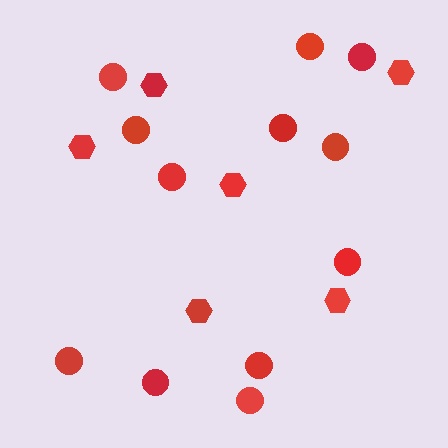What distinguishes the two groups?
There are 2 groups: one group of hexagons (6) and one group of circles (12).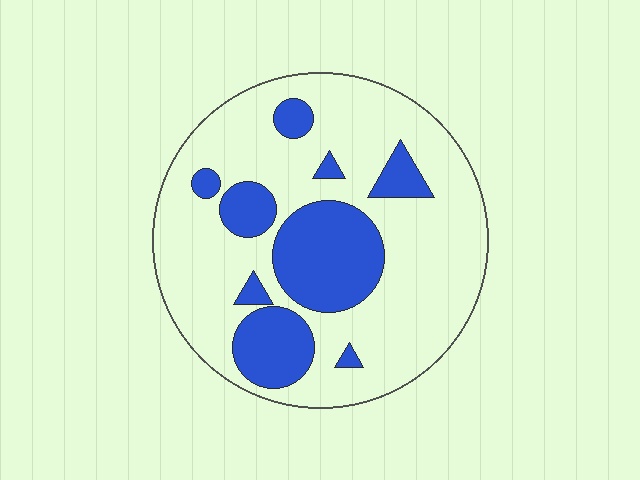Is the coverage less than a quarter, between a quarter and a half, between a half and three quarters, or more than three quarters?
Between a quarter and a half.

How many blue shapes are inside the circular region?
9.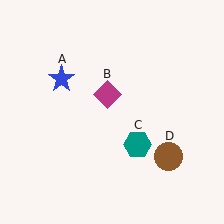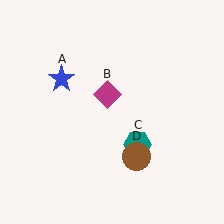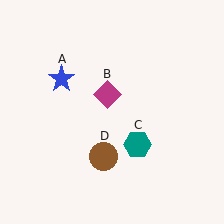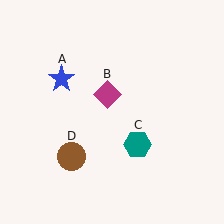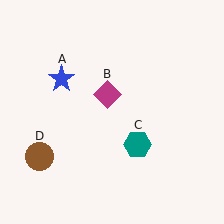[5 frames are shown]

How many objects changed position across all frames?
1 object changed position: brown circle (object D).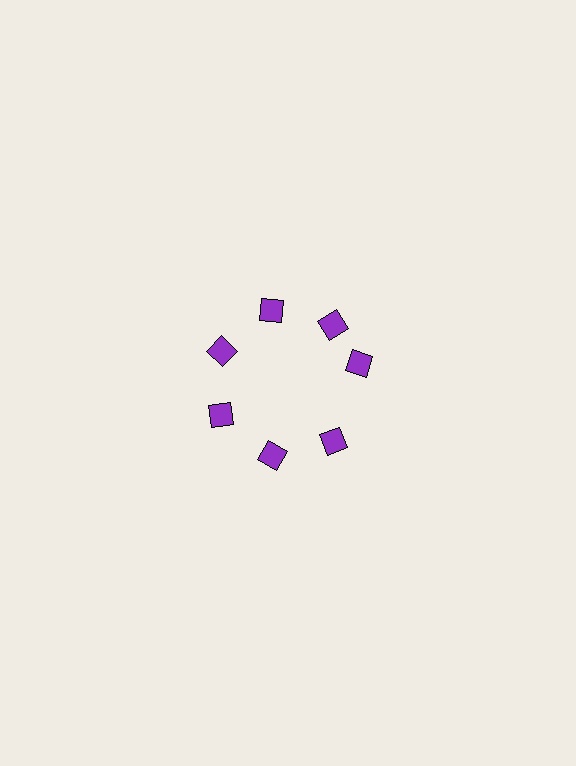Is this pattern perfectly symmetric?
No. The 7 purple squares are arranged in a ring, but one element near the 3 o'clock position is rotated out of alignment along the ring, breaking the 7-fold rotational symmetry.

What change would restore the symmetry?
The symmetry would be restored by rotating it back into even spacing with its neighbors so that all 7 squares sit at equal angles and equal distance from the center.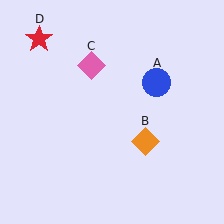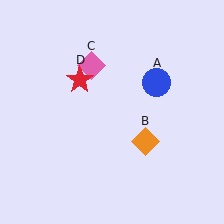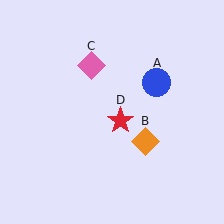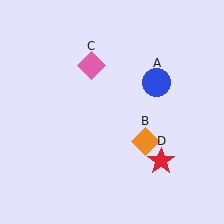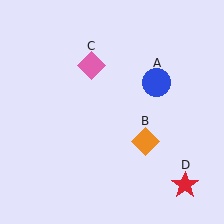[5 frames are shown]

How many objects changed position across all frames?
1 object changed position: red star (object D).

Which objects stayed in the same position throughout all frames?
Blue circle (object A) and orange diamond (object B) and pink diamond (object C) remained stationary.